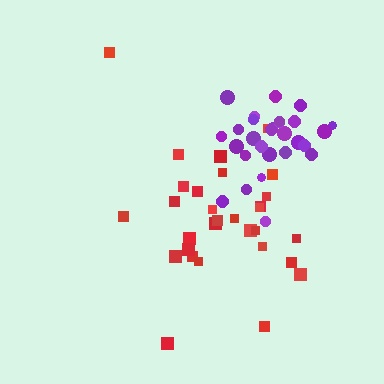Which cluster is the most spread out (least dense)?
Red.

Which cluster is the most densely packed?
Purple.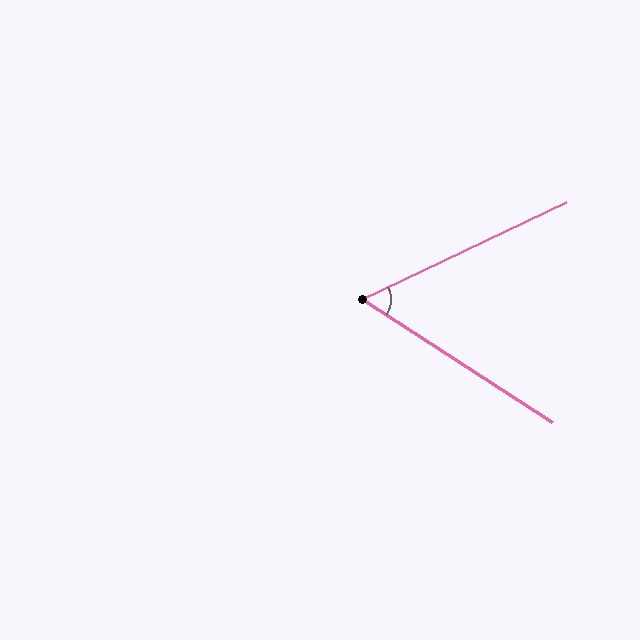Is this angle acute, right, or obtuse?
It is acute.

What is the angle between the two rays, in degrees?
Approximately 58 degrees.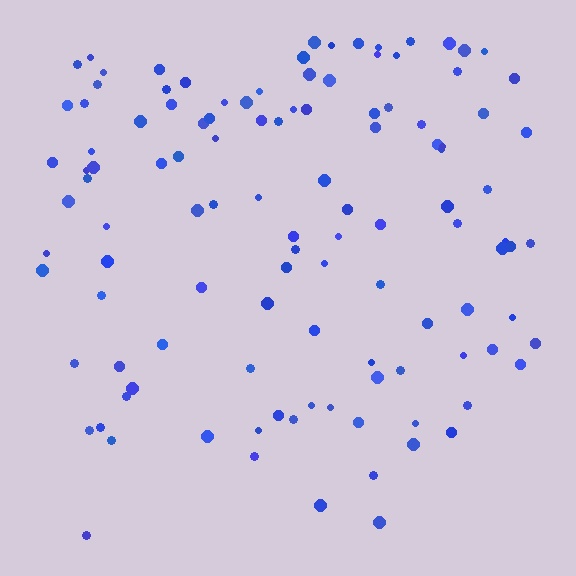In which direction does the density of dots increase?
From bottom to top, with the top side densest.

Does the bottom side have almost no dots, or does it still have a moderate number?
Still a moderate number, just noticeably fewer than the top.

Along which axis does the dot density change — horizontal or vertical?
Vertical.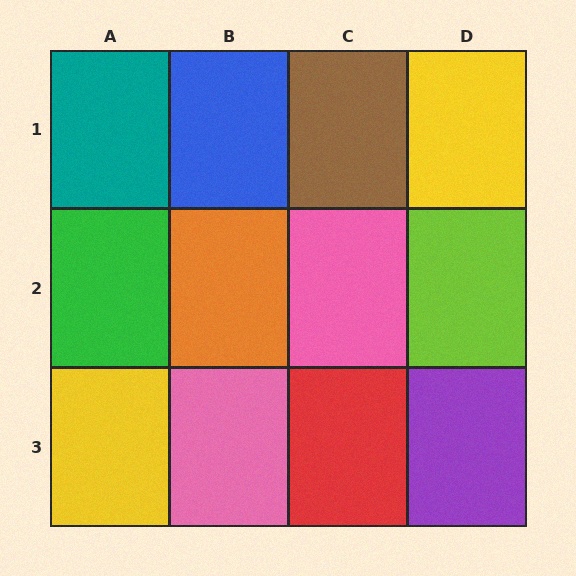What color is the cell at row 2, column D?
Lime.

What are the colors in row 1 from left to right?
Teal, blue, brown, yellow.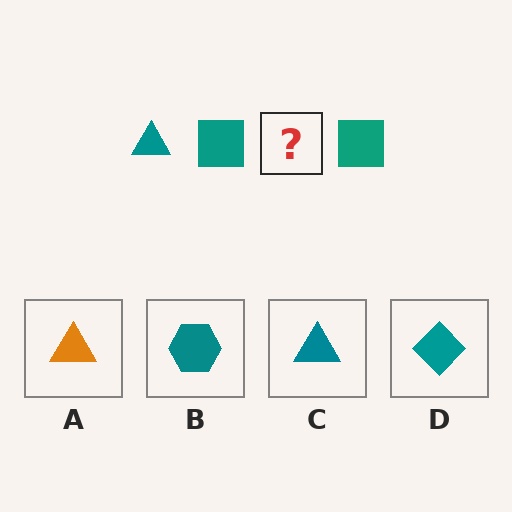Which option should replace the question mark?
Option C.